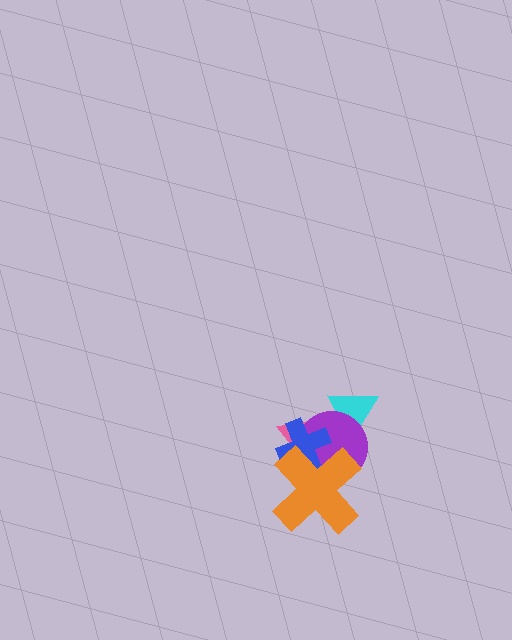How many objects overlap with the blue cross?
3 objects overlap with the blue cross.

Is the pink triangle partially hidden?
Yes, it is partially covered by another shape.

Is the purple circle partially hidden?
Yes, it is partially covered by another shape.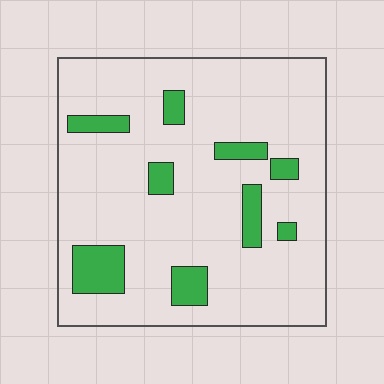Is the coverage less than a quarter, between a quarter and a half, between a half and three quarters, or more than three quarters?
Less than a quarter.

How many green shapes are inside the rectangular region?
9.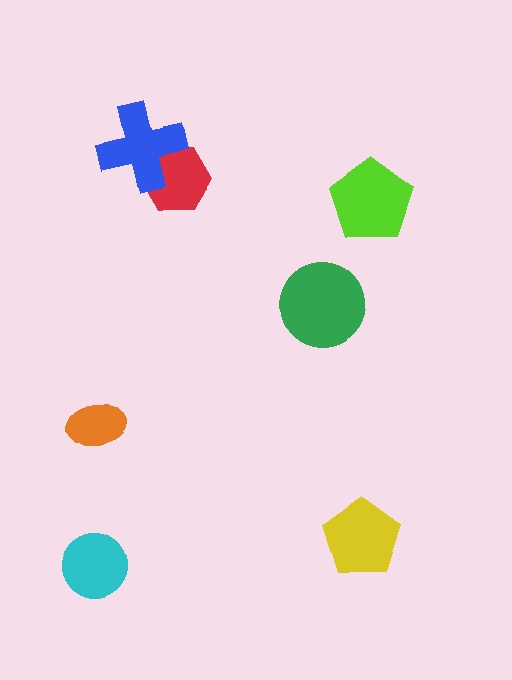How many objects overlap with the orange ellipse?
0 objects overlap with the orange ellipse.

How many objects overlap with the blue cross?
1 object overlaps with the blue cross.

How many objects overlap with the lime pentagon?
0 objects overlap with the lime pentagon.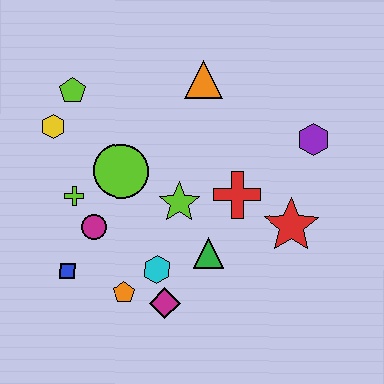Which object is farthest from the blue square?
The purple hexagon is farthest from the blue square.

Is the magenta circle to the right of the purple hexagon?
No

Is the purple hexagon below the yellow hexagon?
Yes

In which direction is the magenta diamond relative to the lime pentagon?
The magenta diamond is below the lime pentagon.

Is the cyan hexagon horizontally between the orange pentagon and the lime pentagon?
No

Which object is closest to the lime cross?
The magenta circle is closest to the lime cross.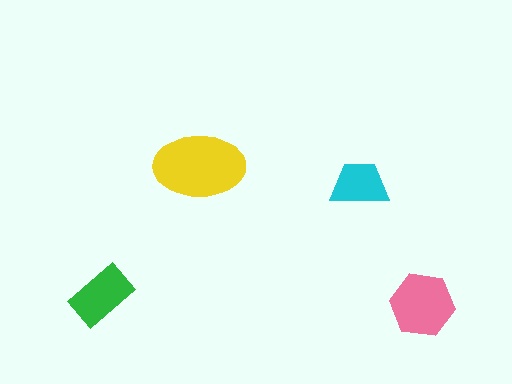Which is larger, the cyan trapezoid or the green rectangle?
The green rectangle.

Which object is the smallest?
The cyan trapezoid.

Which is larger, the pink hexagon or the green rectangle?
The pink hexagon.